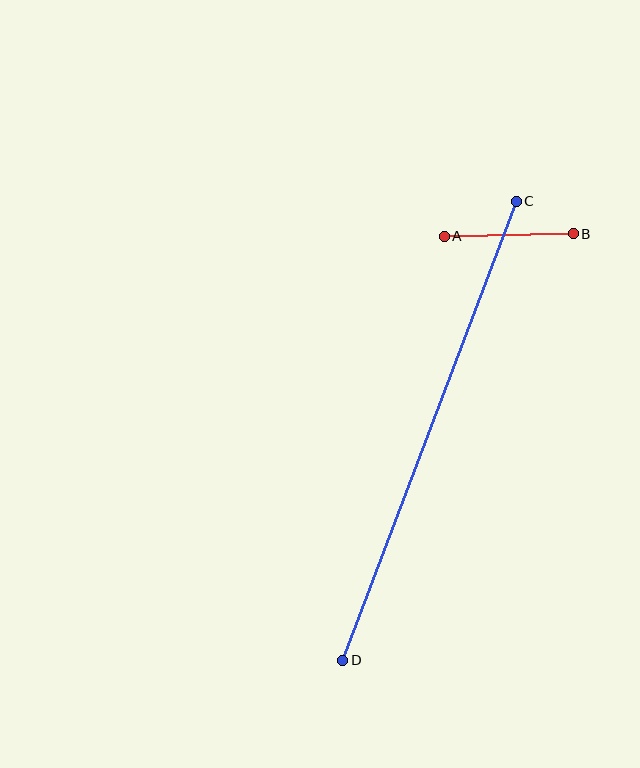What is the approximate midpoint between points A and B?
The midpoint is at approximately (509, 235) pixels.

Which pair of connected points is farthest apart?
Points C and D are farthest apart.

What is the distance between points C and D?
The distance is approximately 490 pixels.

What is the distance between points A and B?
The distance is approximately 129 pixels.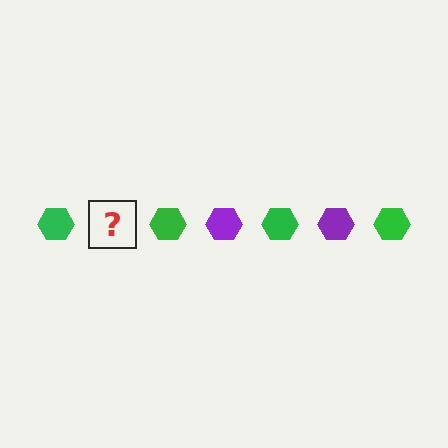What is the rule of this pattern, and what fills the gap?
The rule is that the pattern cycles through green, purple hexagons. The gap should be filled with a purple hexagon.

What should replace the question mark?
The question mark should be replaced with a purple hexagon.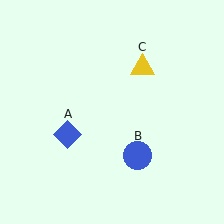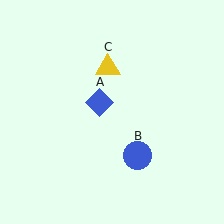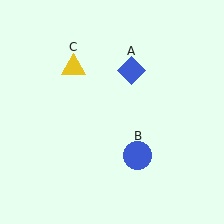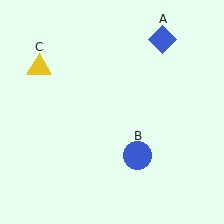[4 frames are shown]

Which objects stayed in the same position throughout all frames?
Blue circle (object B) remained stationary.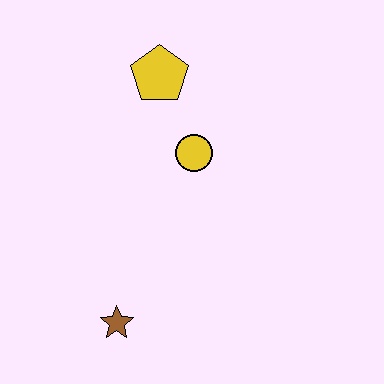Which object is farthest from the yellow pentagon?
The brown star is farthest from the yellow pentagon.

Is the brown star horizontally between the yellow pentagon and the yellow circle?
No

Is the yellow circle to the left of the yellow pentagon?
No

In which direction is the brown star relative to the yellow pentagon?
The brown star is below the yellow pentagon.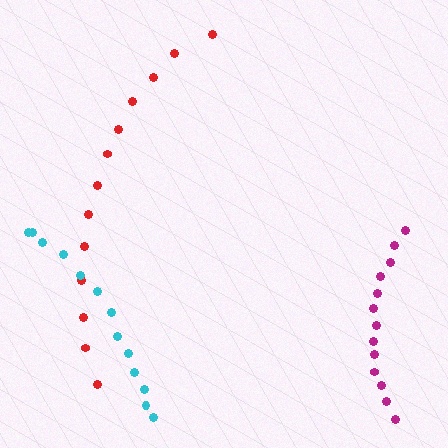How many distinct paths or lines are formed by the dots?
There are 3 distinct paths.